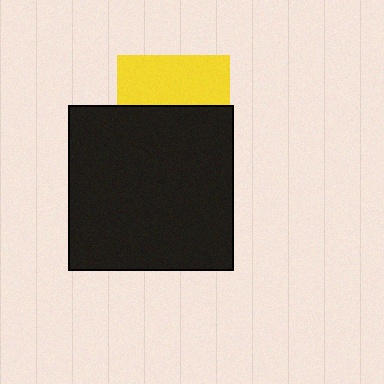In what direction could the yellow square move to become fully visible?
The yellow square could move up. That would shift it out from behind the black square entirely.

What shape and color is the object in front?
The object in front is a black square.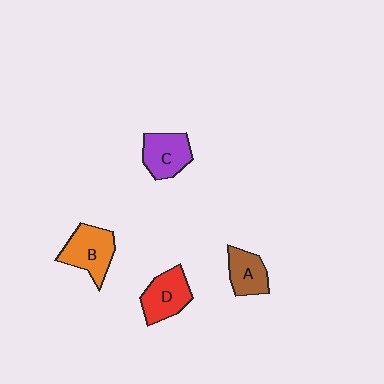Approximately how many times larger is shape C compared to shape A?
Approximately 1.2 times.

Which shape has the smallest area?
Shape A (brown).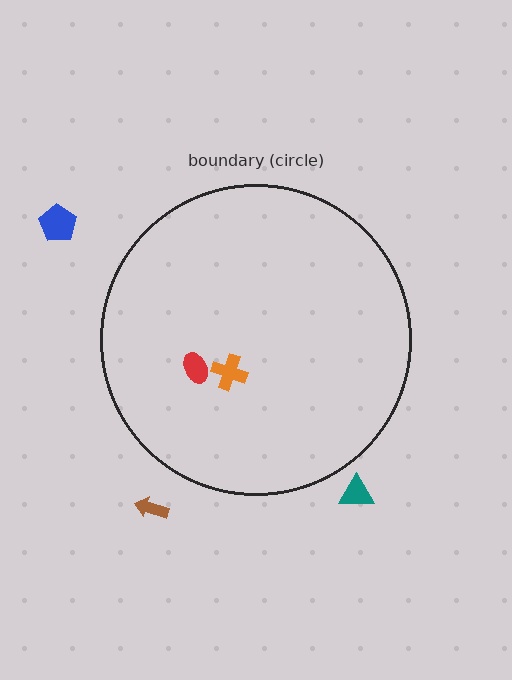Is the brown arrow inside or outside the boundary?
Outside.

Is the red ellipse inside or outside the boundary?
Inside.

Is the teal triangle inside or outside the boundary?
Outside.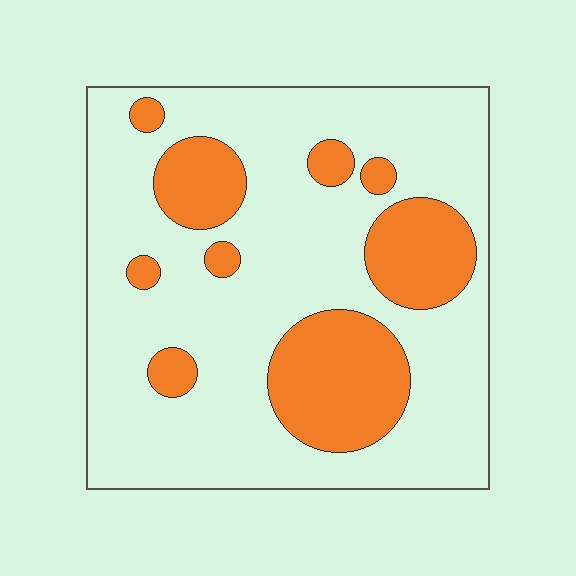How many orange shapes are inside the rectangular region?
9.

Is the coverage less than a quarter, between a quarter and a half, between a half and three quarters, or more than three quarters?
Between a quarter and a half.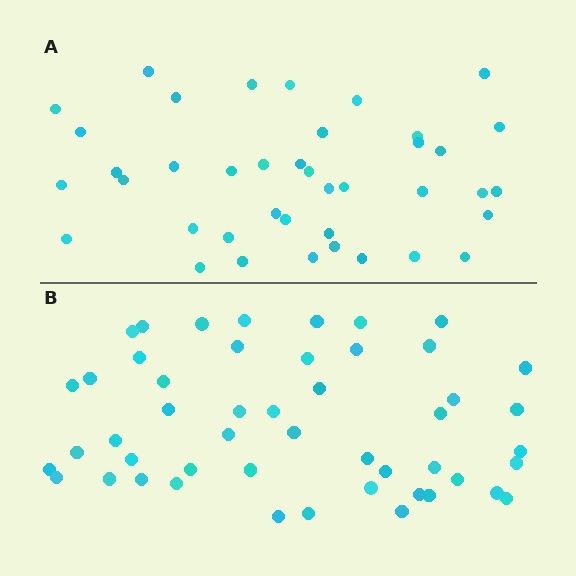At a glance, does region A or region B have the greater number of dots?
Region B (the bottom region) has more dots.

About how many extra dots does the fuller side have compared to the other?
Region B has roughly 8 or so more dots than region A.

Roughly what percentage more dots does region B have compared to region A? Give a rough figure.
About 20% more.